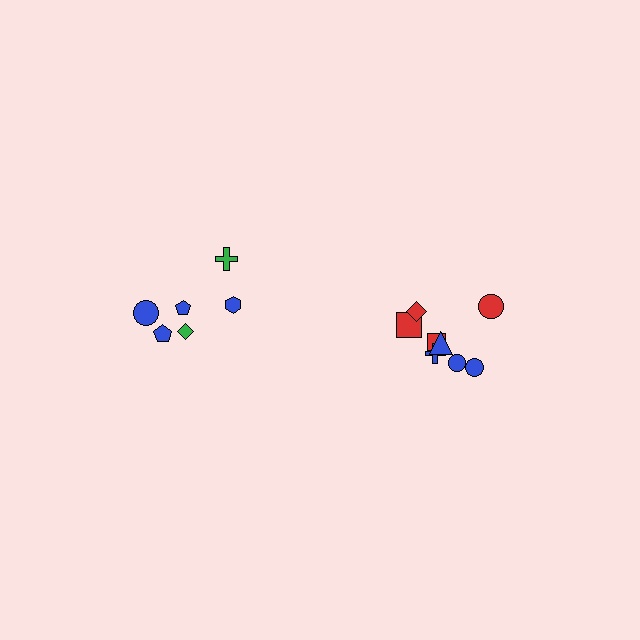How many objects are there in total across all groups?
There are 14 objects.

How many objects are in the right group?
There are 8 objects.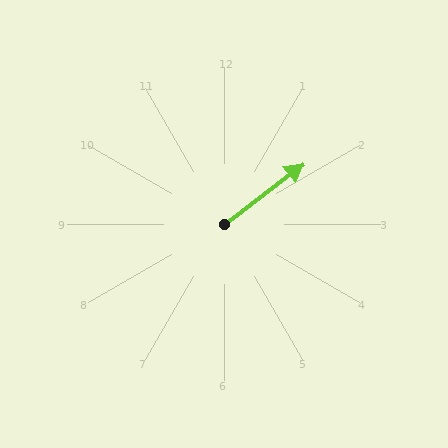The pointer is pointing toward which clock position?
Roughly 2 o'clock.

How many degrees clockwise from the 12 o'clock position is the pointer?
Approximately 53 degrees.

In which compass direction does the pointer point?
Northeast.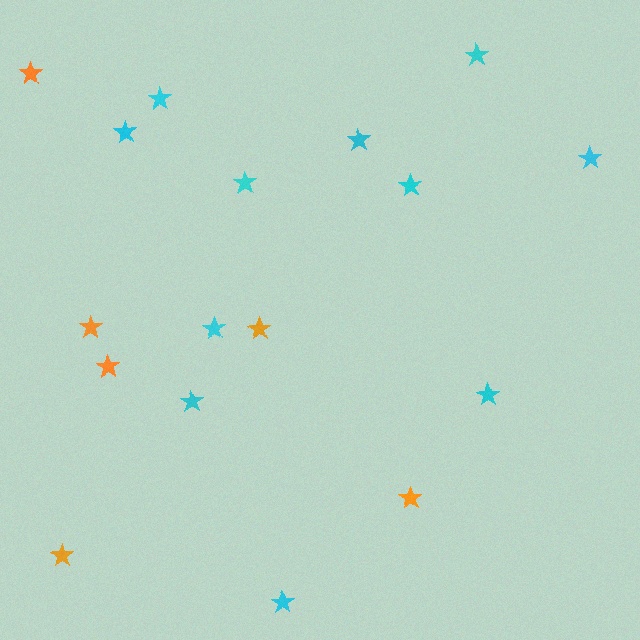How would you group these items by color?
There are 2 groups: one group of orange stars (6) and one group of cyan stars (11).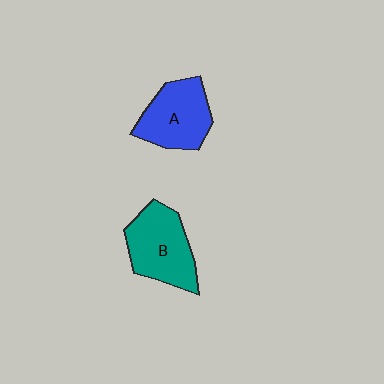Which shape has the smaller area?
Shape A (blue).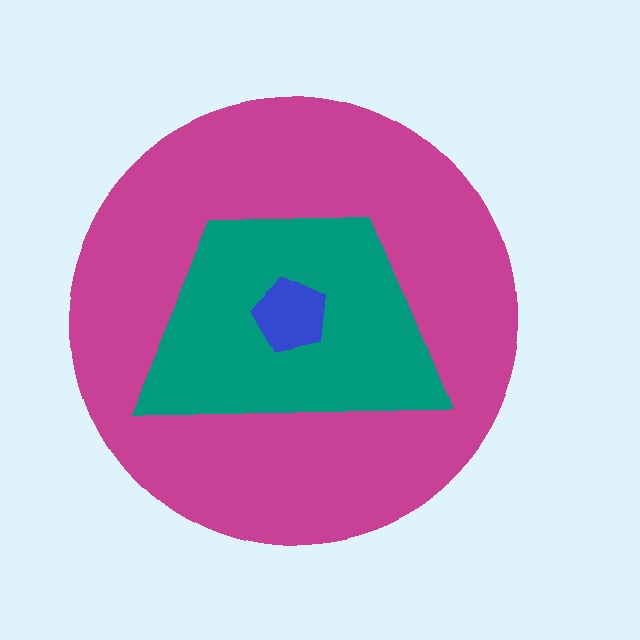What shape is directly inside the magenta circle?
The teal trapezoid.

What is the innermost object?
The blue pentagon.